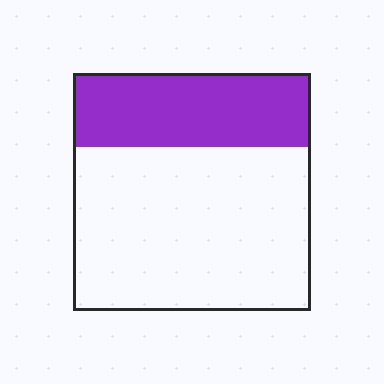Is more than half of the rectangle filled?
No.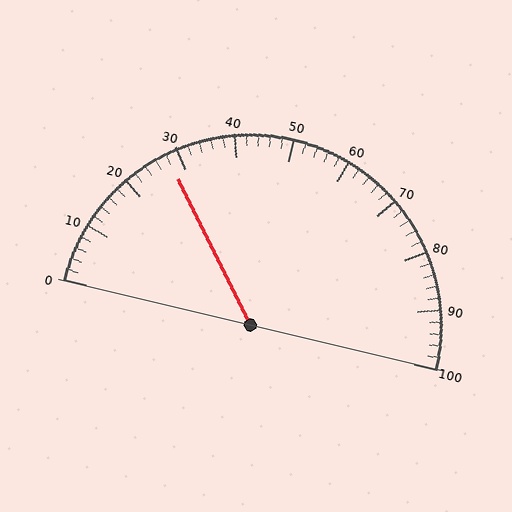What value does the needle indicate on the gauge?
The needle indicates approximately 28.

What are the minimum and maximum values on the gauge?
The gauge ranges from 0 to 100.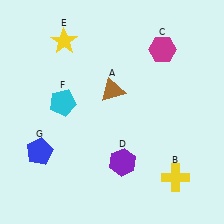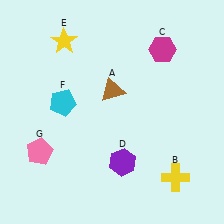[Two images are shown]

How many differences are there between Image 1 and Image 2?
There is 1 difference between the two images.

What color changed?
The pentagon (G) changed from blue in Image 1 to pink in Image 2.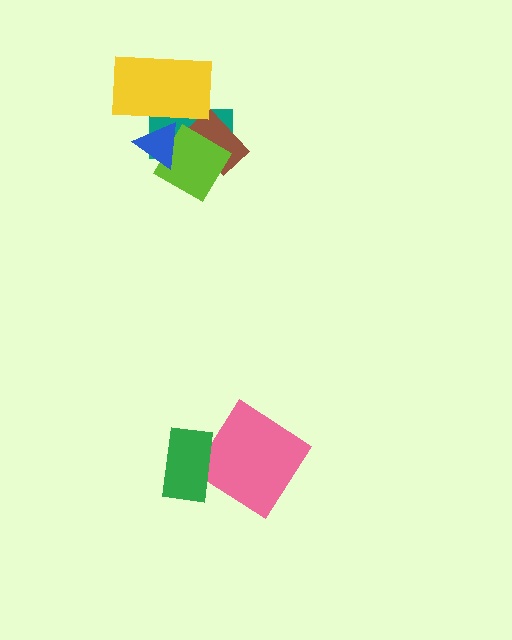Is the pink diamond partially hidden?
Yes, it is partially covered by another shape.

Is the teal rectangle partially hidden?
Yes, it is partially covered by another shape.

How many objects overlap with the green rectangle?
1 object overlaps with the green rectangle.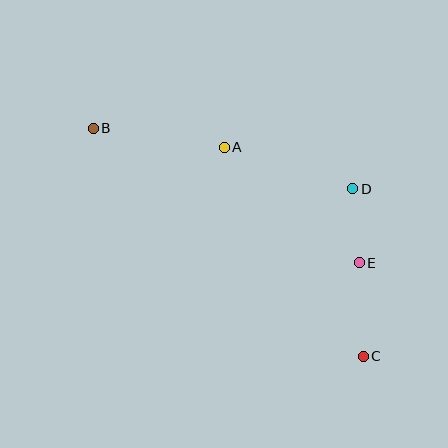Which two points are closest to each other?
Points D and E are closest to each other.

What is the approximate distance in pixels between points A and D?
The distance between A and D is approximately 135 pixels.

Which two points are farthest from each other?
Points B and C are farthest from each other.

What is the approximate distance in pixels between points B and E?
The distance between B and E is approximately 298 pixels.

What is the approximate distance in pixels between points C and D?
The distance between C and D is approximately 168 pixels.